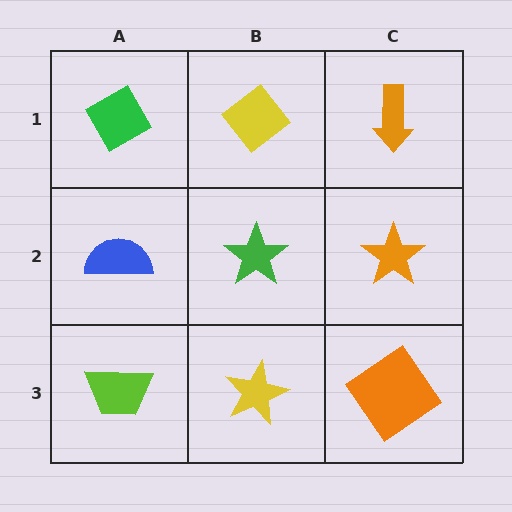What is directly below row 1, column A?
A blue semicircle.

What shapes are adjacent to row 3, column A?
A blue semicircle (row 2, column A), a yellow star (row 3, column B).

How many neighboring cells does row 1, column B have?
3.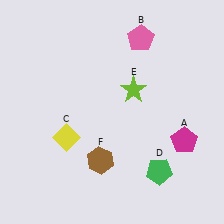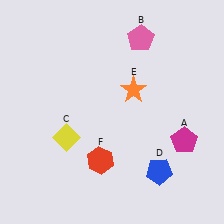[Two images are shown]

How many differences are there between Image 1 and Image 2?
There are 3 differences between the two images.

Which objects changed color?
D changed from green to blue. E changed from lime to orange. F changed from brown to red.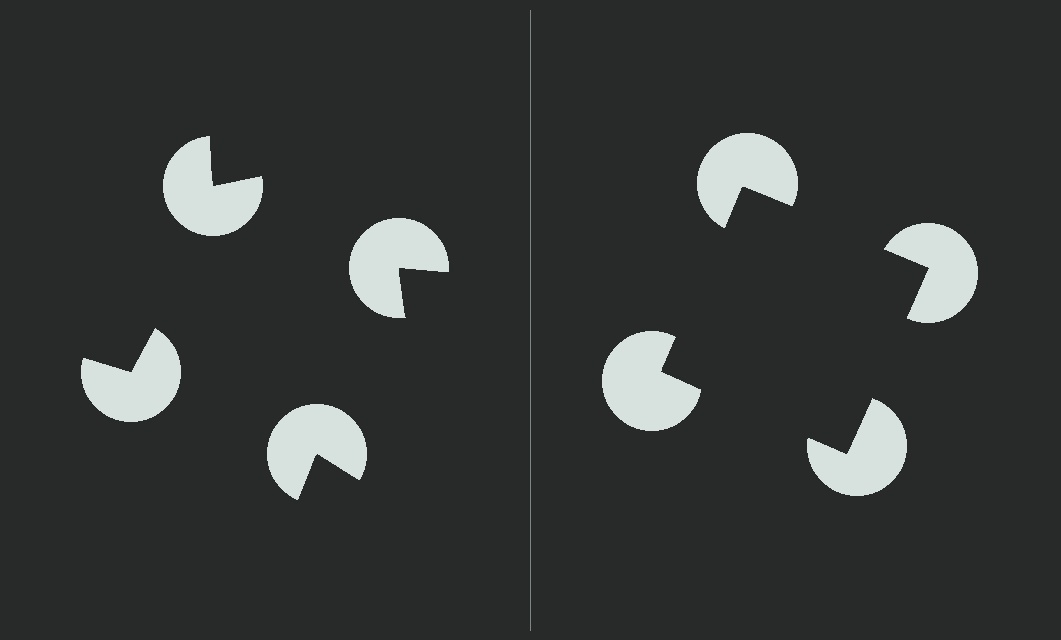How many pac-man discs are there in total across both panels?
8 — 4 on each side.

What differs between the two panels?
The pac-man discs are positioned identically on both sides; only the wedge orientations differ. On the right they align to a square; on the left they are misaligned.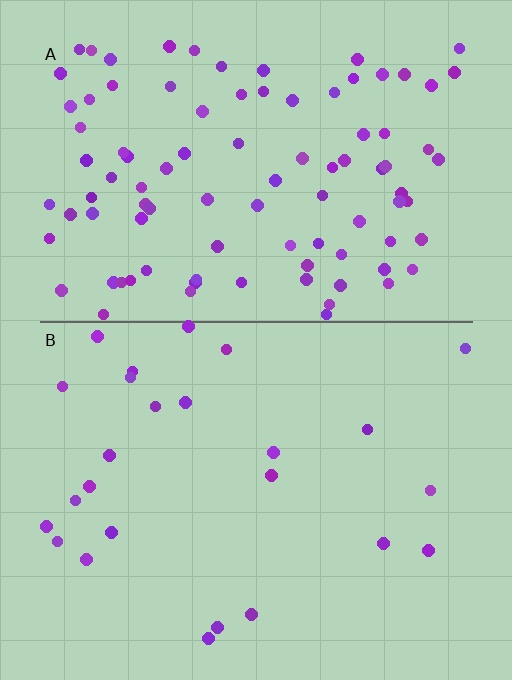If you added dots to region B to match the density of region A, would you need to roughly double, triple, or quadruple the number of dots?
Approximately quadruple.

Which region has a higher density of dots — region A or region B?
A (the top).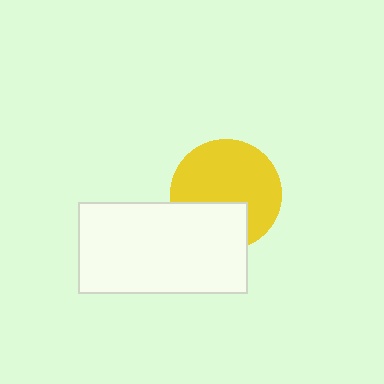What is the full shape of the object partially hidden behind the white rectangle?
The partially hidden object is a yellow circle.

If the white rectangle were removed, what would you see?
You would see the complete yellow circle.